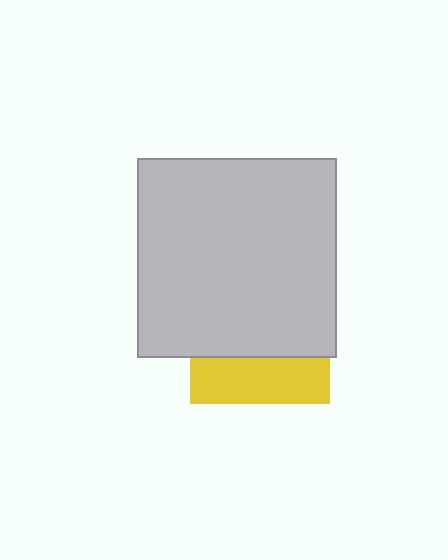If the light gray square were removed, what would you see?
You would see the complete yellow square.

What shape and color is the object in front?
The object in front is a light gray square.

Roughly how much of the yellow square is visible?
A small part of it is visible (roughly 33%).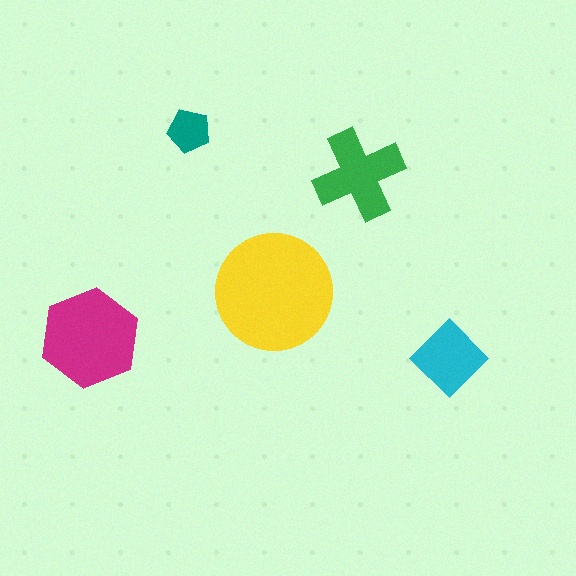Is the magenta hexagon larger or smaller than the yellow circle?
Smaller.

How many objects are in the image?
There are 5 objects in the image.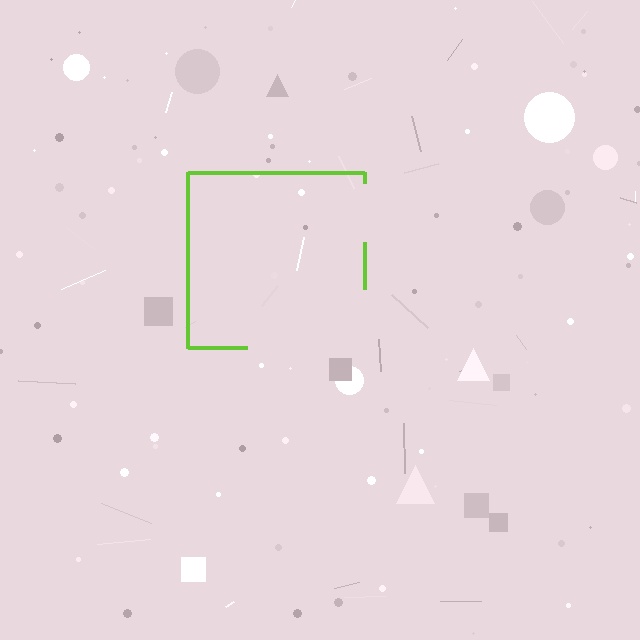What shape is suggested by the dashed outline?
The dashed outline suggests a square.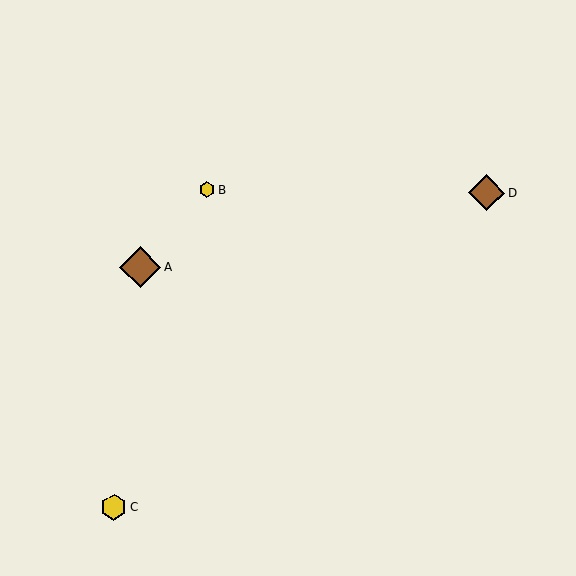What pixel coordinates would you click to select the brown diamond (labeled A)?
Click at (140, 267) to select the brown diamond A.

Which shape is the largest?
The brown diamond (labeled A) is the largest.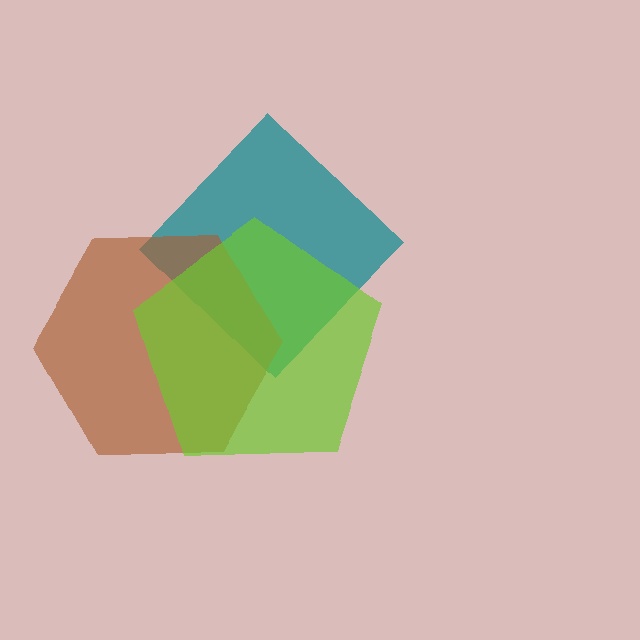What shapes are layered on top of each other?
The layered shapes are: a teal diamond, a brown hexagon, a lime pentagon.